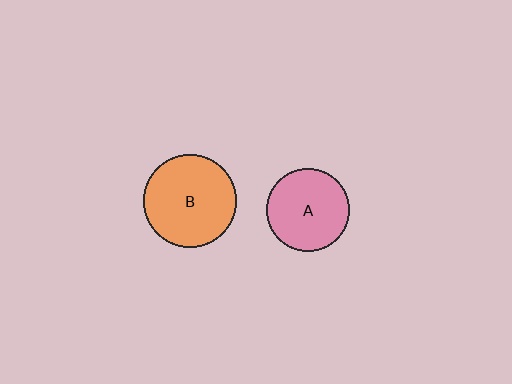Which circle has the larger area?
Circle B (orange).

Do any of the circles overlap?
No, none of the circles overlap.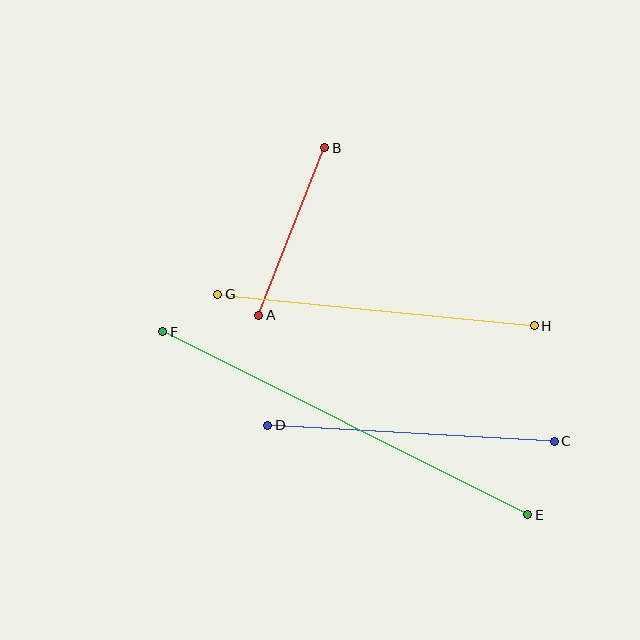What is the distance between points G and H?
The distance is approximately 318 pixels.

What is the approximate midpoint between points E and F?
The midpoint is at approximately (345, 423) pixels.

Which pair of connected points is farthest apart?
Points E and F are farthest apart.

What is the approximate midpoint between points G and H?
The midpoint is at approximately (376, 310) pixels.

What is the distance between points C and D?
The distance is approximately 287 pixels.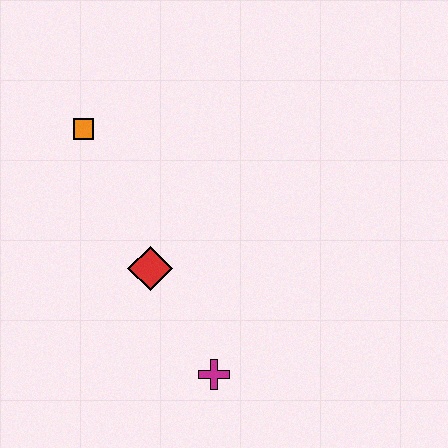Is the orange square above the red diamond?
Yes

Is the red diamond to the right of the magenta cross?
No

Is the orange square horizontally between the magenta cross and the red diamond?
No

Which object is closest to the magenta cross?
The red diamond is closest to the magenta cross.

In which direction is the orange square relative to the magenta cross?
The orange square is above the magenta cross.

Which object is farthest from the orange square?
The magenta cross is farthest from the orange square.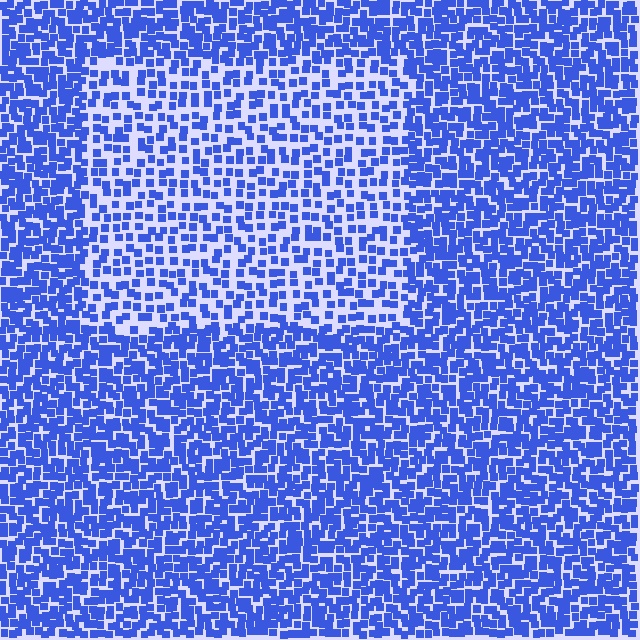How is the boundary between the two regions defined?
The boundary is defined by a change in element density (approximately 1.9x ratio). All elements are the same color, size, and shape.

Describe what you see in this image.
The image contains small blue elements arranged at two different densities. A rectangle-shaped region is visible where the elements are less densely packed than the surrounding area.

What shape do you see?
I see a rectangle.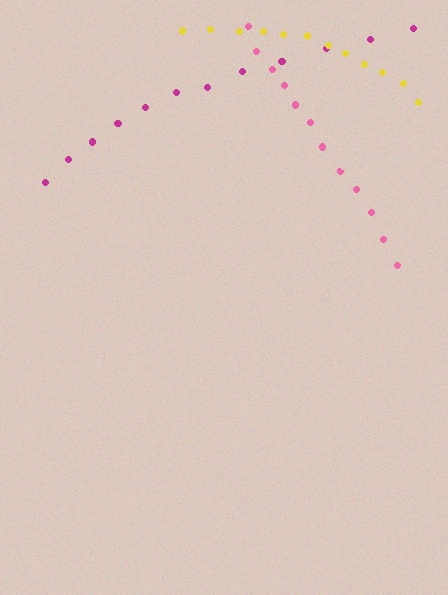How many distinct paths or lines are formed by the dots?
There are 3 distinct paths.